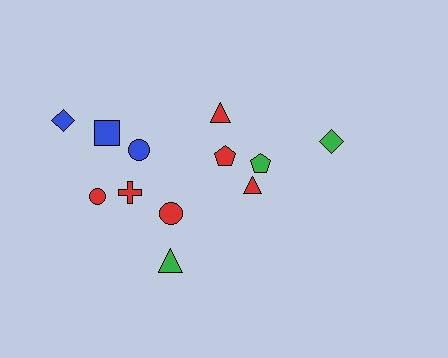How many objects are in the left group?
There are 8 objects.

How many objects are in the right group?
There are 4 objects.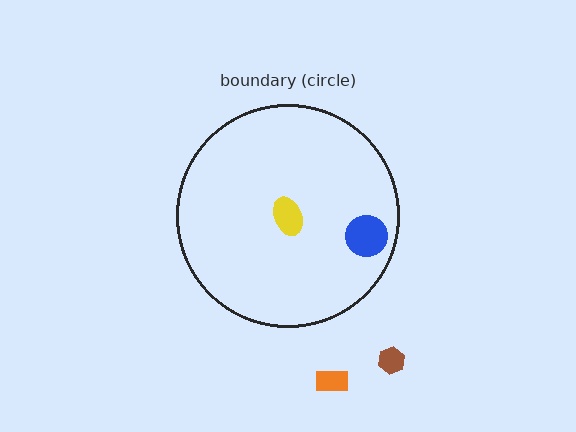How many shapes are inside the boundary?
2 inside, 2 outside.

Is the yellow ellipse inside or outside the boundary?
Inside.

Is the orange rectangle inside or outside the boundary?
Outside.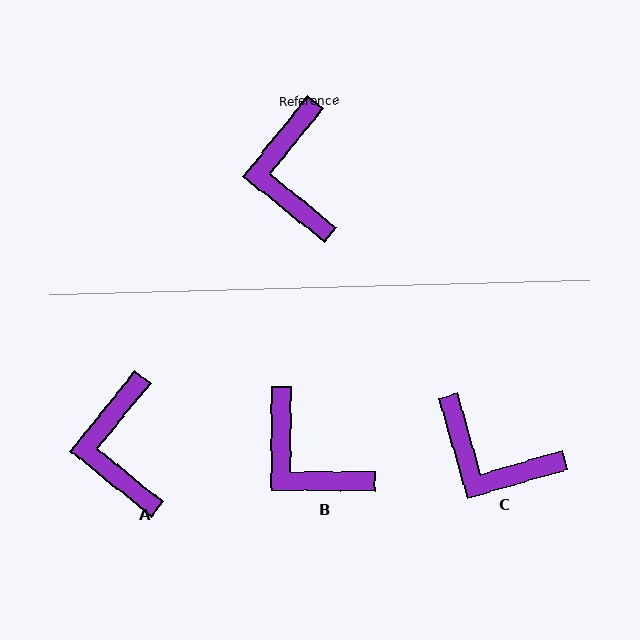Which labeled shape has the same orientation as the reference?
A.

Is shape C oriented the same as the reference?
No, it is off by about 55 degrees.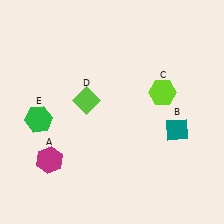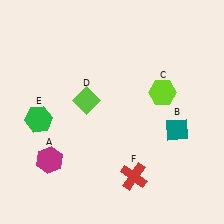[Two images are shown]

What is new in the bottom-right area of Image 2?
A red cross (F) was added in the bottom-right area of Image 2.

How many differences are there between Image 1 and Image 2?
There is 1 difference between the two images.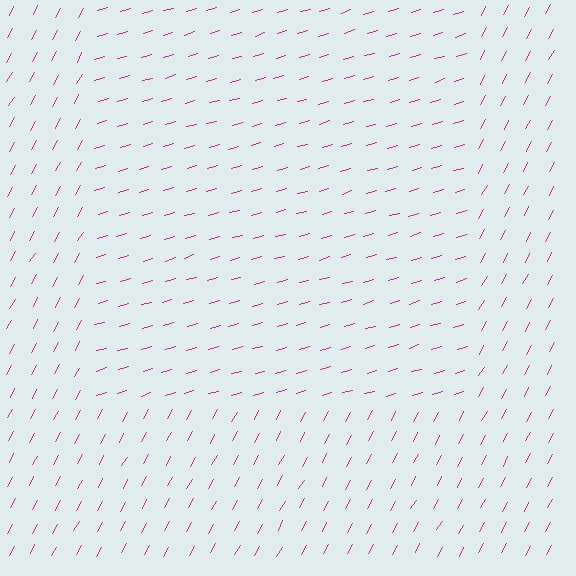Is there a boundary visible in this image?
Yes, there is a texture boundary formed by a change in line orientation.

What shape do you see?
I see a rectangle.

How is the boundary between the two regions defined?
The boundary is defined purely by a change in line orientation (approximately 45 degrees difference). All lines are the same color and thickness.